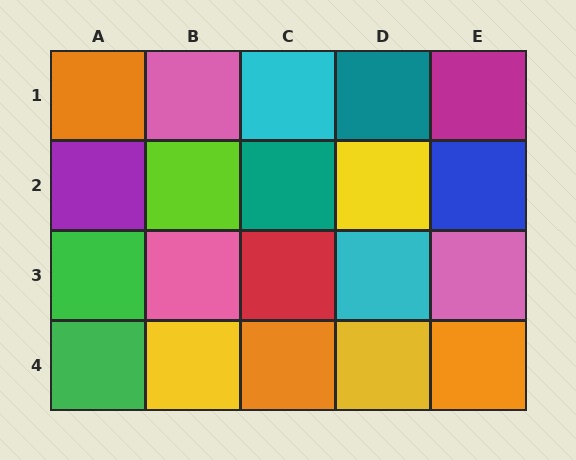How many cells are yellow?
3 cells are yellow.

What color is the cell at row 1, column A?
Orange.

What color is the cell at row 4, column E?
Orange.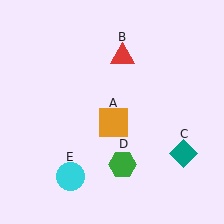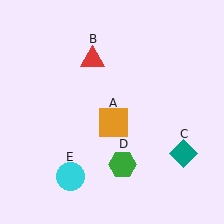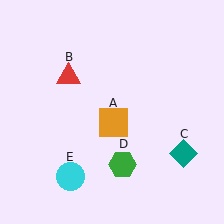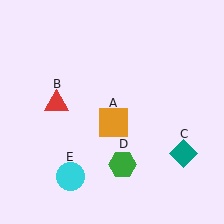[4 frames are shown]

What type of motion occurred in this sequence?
The red triangle (object B) rotated counterclockwise around the center of the scene.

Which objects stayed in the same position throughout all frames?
Orange square (object A) and teal diamond (object C) and green hexagon (object D) and cyan circle (object E) remained stationary.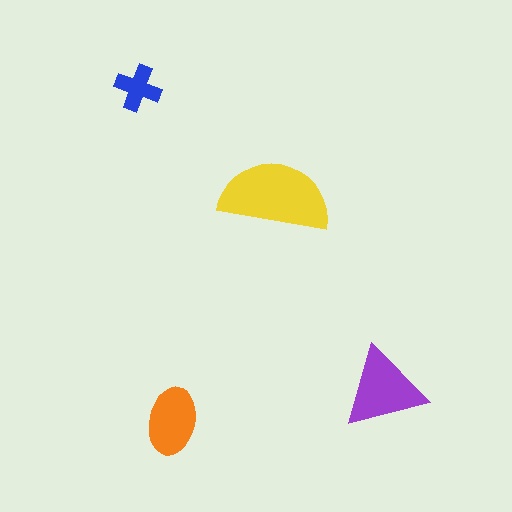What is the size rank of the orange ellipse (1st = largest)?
3rd.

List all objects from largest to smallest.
The yellow semicircle, the purple triangle, the orange ellipse, the blue cross.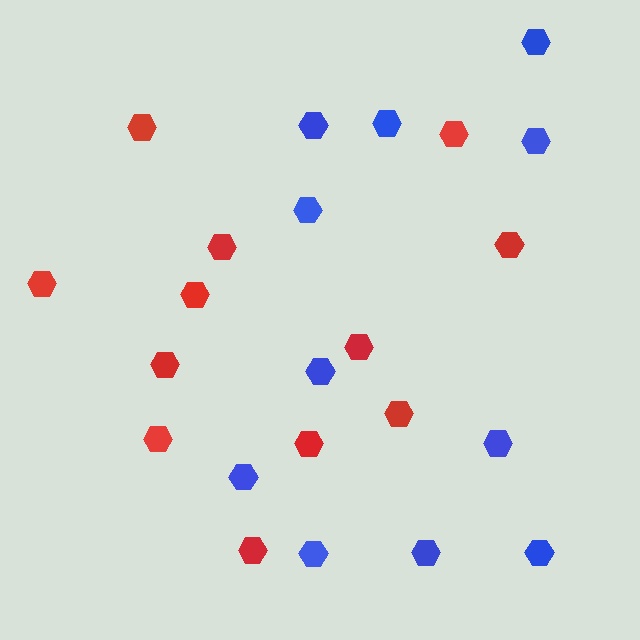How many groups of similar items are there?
There are 2 groups: one group of blue hexagons (11) and one group of red hexagons (12).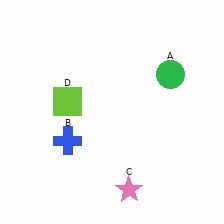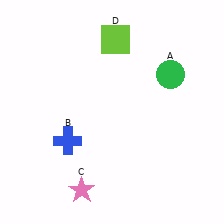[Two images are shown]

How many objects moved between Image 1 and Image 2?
2 objects moved between the two images.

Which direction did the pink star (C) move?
The pink star (C) moved left.